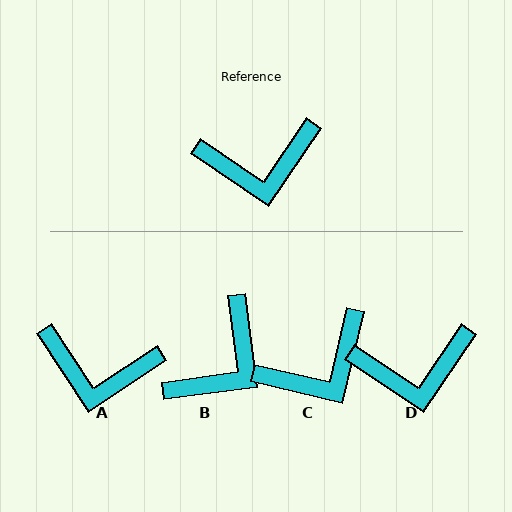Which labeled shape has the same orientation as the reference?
D.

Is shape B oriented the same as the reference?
No, it is off by about 42 degrees.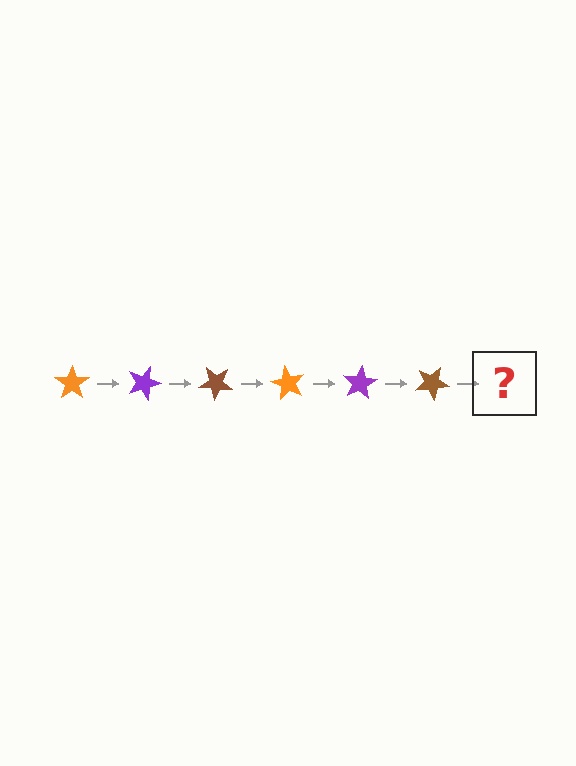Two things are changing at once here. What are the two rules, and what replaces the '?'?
The two rules are that it rotates 20 degrees each step and the color cycles through orange, purple, and brown. The '?' should be an orange star, rotated 120 degrees from the start.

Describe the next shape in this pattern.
It should be an orange star, rotated 120 degrees from the start.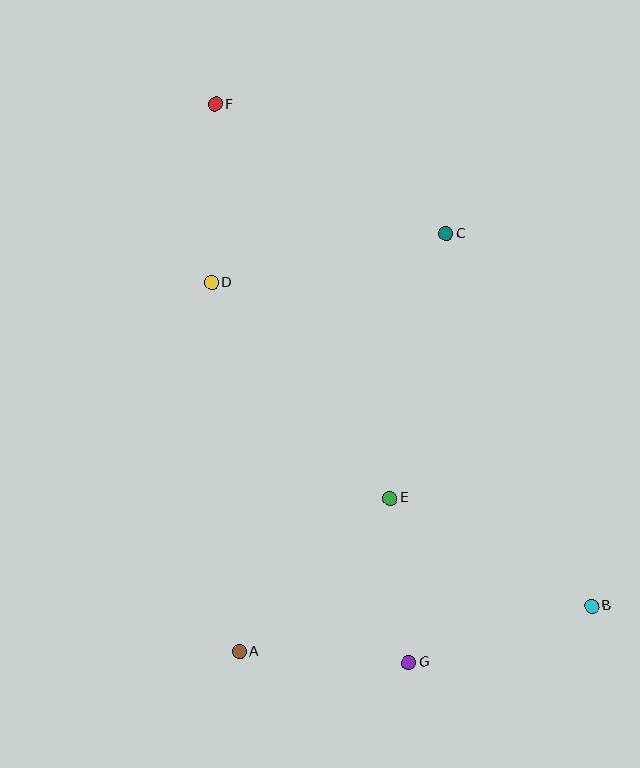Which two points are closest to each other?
Points E and G are closest to each other.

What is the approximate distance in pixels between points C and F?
The distance between C and F is approximately 265 pixels.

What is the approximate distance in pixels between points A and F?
The distance between A and F is approximately 548 pixels.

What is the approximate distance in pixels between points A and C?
The distance between A and C is approximately 466 pixels.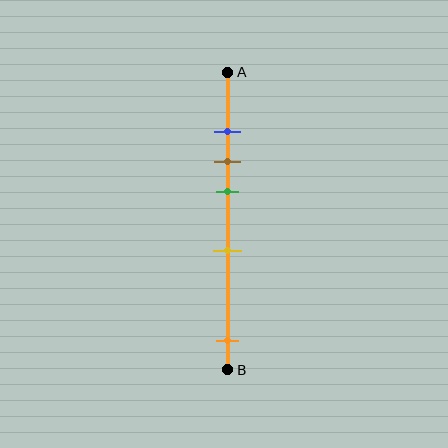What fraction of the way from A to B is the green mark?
The green mark is approximately 40% (0.4) of the way from A to B.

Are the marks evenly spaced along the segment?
No, the marks are not evenly spaced.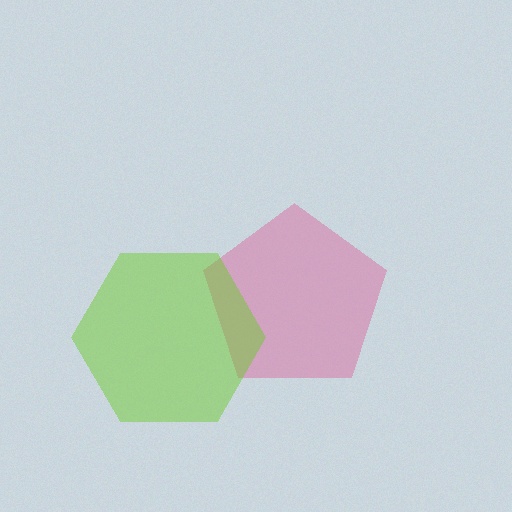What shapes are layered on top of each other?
The layered shapes are: a pink pentagon, a lime hexagon.